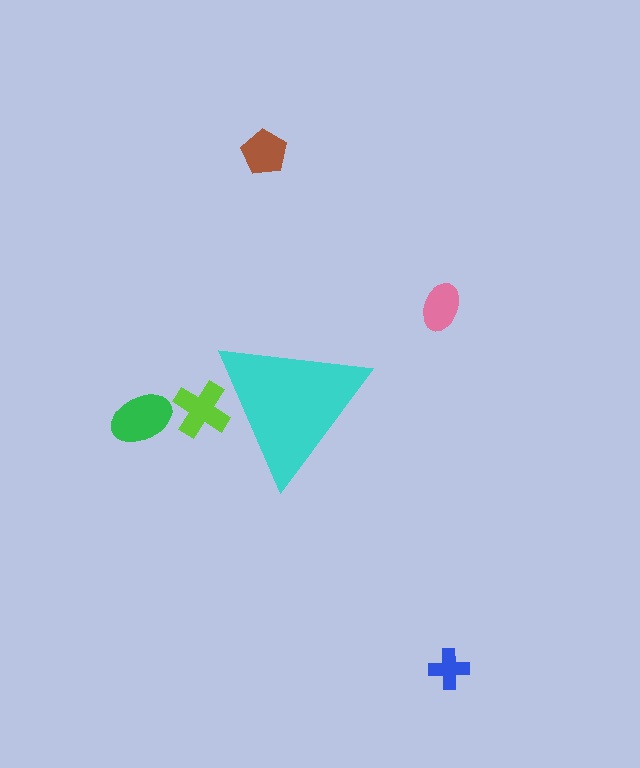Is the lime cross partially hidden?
Yes, the lime cross is partially hidden behind the cyan triangle.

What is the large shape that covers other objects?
A cyan triangle.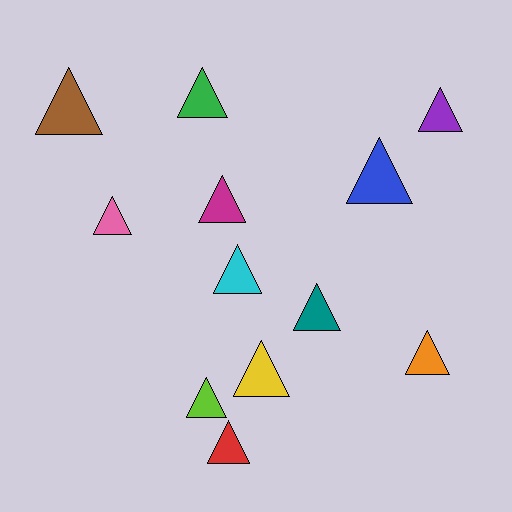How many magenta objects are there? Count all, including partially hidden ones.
There is 1 magenta object.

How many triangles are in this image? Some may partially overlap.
There are 12 triangles.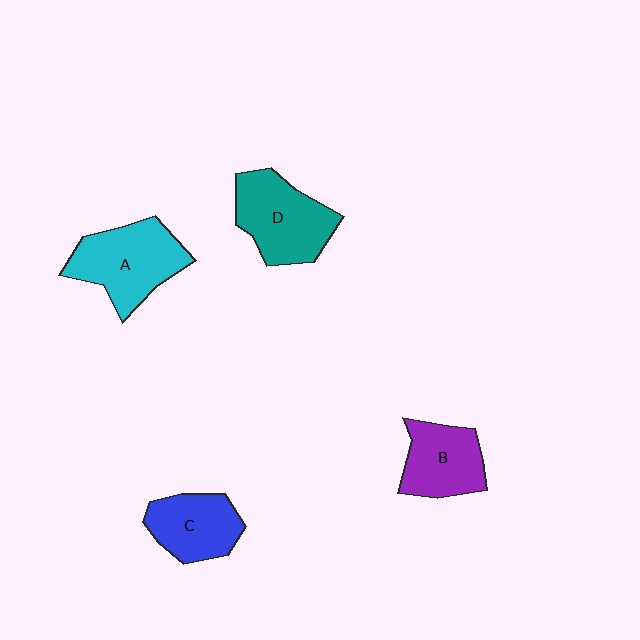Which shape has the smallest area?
Shape C (blue).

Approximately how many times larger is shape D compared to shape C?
Approximately 1.3 times.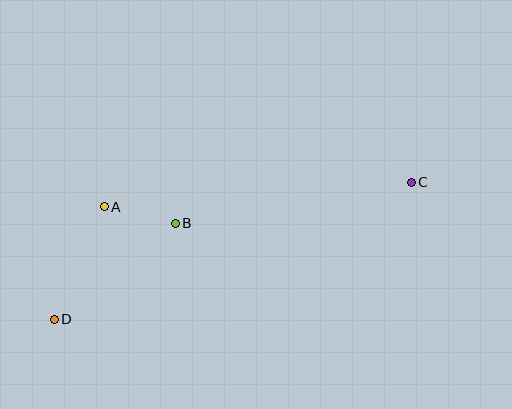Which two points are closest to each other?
Points A and B are closest to each other.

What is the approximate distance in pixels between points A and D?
The distance between A and D is approximately 123 pixels.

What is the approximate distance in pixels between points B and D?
The distance between B and D is approximately 154 pixels.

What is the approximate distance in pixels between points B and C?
The distance between B and C is approximately 240 pixels.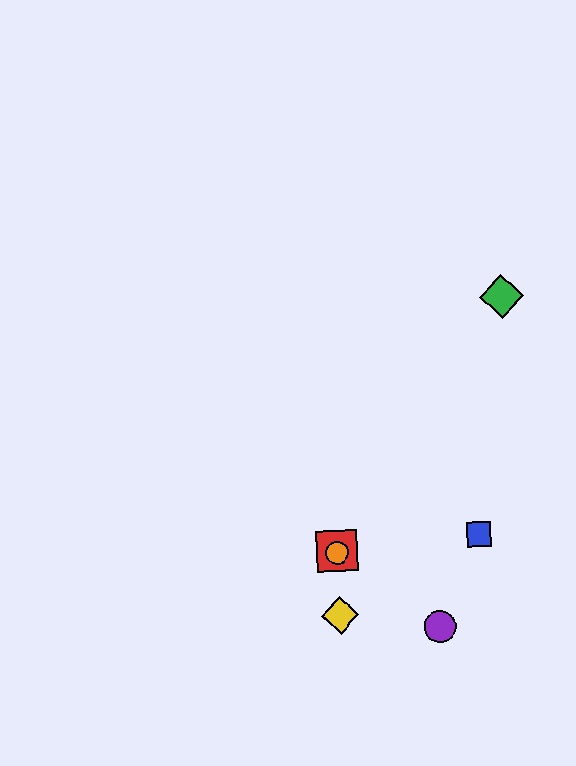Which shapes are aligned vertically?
The red square, the yellow diamond, the orange circle are aligned vertically.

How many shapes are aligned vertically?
3 shapes (the red square, the yellow diamond, the orange circle) are aligned vertically.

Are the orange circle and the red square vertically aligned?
Yes, both are at x≈337.